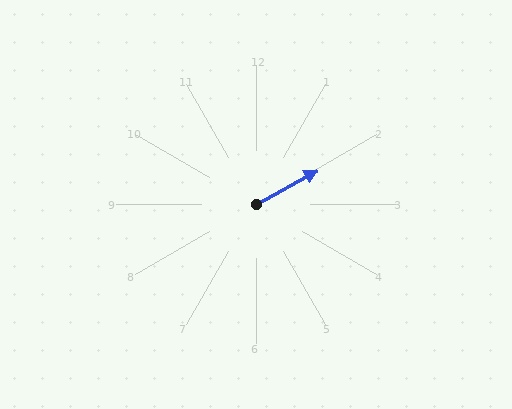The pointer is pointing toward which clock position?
Roughly 2 o'clock.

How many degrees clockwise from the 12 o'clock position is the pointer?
Approximately 61 degrees.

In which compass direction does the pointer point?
Northeast.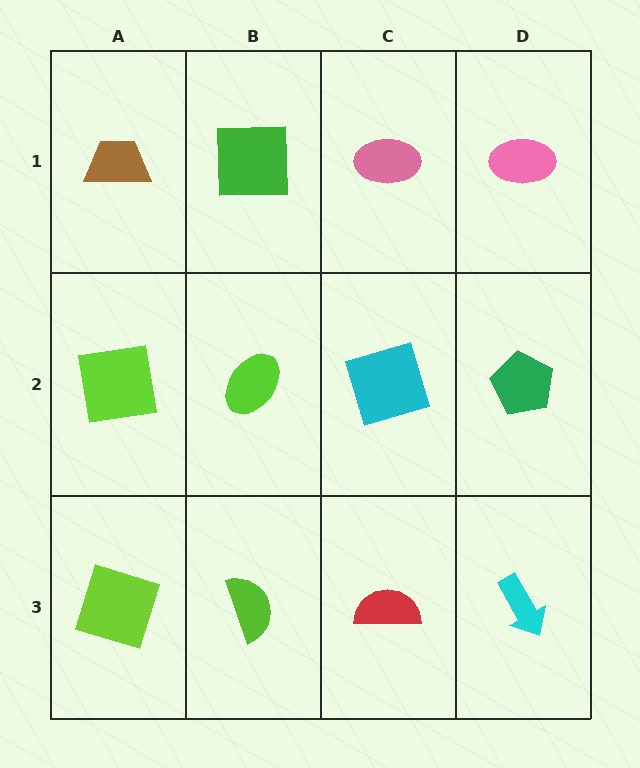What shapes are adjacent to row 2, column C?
A pink ellipse (row 1, column C), a red semicircle (row 3, column C), a lime ellipse (row 2, column B), a green pentagon (row 2, column D).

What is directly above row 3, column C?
A cyan square.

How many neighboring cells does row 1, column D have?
2.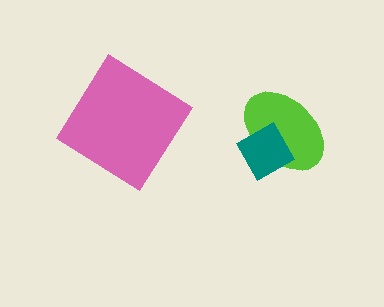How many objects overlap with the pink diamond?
0 objects overlap with the pink diamond.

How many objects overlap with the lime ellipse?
1 object overlaps with the lime ellipse.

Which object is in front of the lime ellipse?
The teal diamond is in front of the lime ellipse.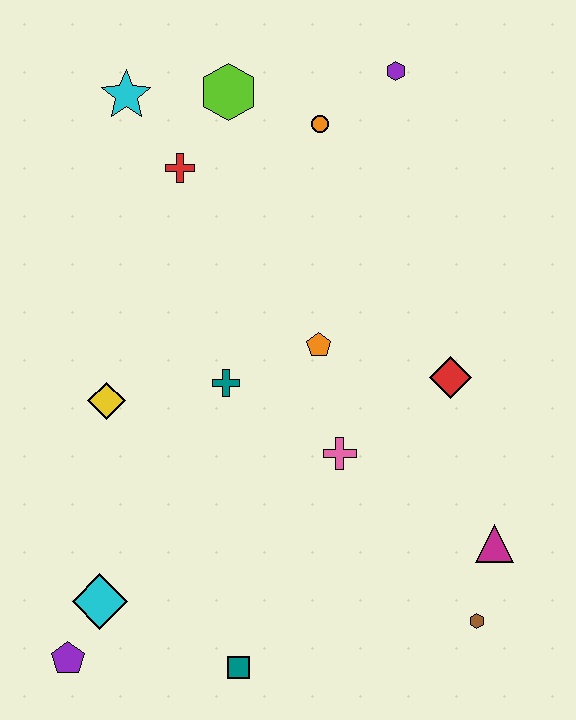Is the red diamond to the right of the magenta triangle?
No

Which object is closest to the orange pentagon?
The teal cross is closest to the orange pentagon.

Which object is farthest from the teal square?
The purple hexagon is farthest from the teal square.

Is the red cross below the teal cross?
No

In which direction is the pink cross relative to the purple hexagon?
The pink cross is below the purple hexagon.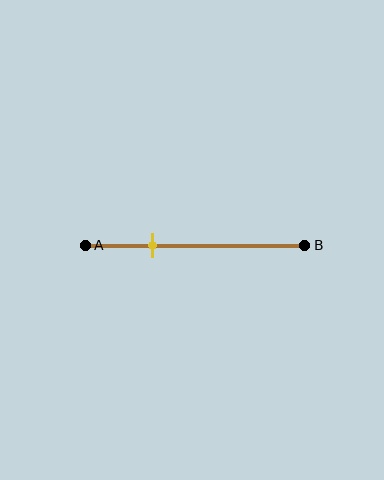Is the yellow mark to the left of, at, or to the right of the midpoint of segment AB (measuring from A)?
The yellow mark is to the left of the midpoint of segment AB.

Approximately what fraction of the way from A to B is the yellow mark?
The yellow mark is approximately 30% of the way from A to B.